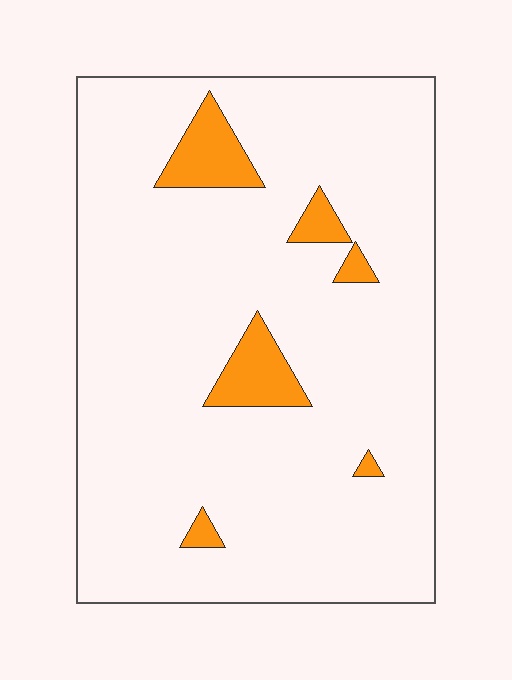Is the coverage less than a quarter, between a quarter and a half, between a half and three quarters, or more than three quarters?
Less than a quarter.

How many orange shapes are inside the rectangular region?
6.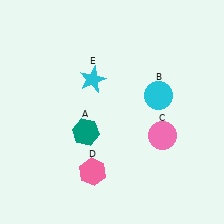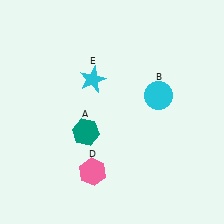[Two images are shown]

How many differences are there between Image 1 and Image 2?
There is 1 difference between the two images.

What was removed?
The pink circle (C) was removed in Image 2.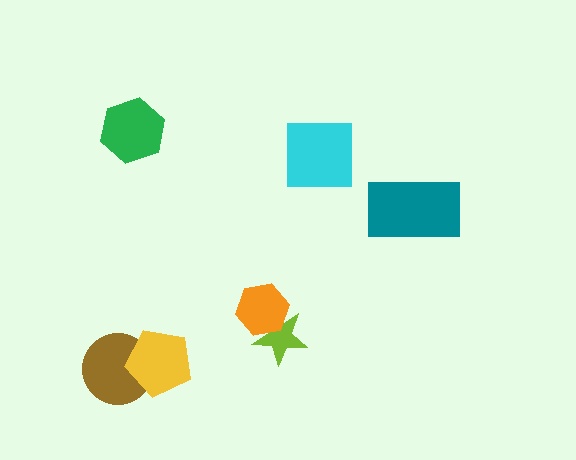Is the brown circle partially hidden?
Yes, it is partially covered by another shape.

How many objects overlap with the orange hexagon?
1 object overlaps with the orange hexagon.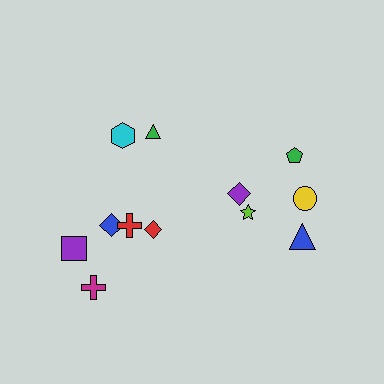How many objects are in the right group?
There are 5 objects.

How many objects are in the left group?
There are 7 objects.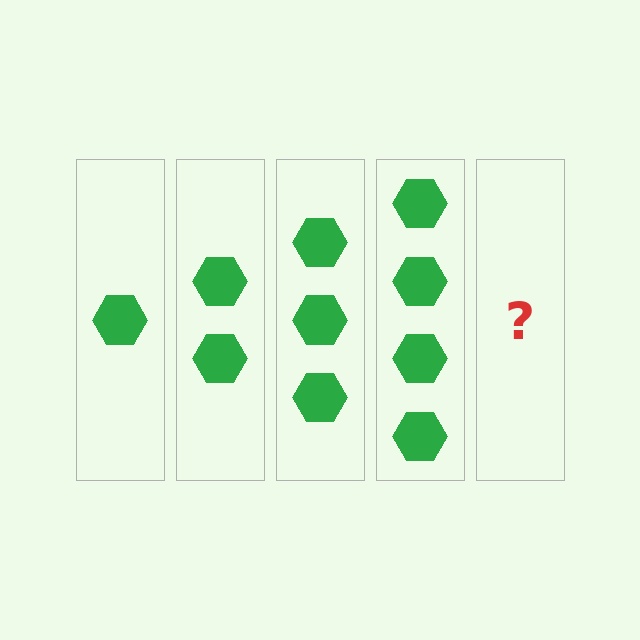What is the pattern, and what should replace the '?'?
The pattern is that each step adds one more hexagon. The '?' should be 5 hexagons.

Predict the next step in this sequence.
The next step is 5 hexagons.